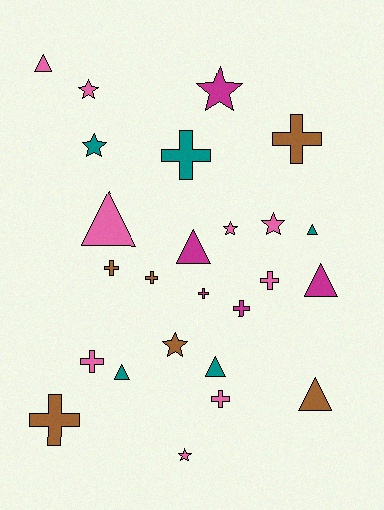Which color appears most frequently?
Pink, with 9 objects.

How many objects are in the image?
There are 25 objects.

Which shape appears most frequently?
Cross, with 10 objects.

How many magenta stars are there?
There is 1 magenta star.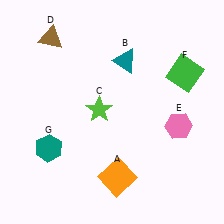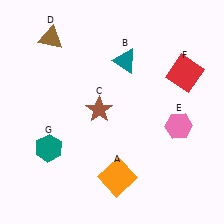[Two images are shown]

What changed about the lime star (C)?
In Image 1, C is lime. In Image 2, it changed to brown.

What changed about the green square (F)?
In Image 1, F is green. In Image 2, it changed to red.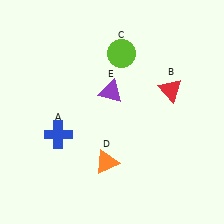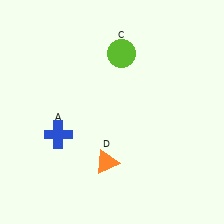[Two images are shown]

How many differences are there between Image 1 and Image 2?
There are 2 differences between the two images.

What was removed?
The purple triangle (E), the red triangle (B) were removed in Image 2.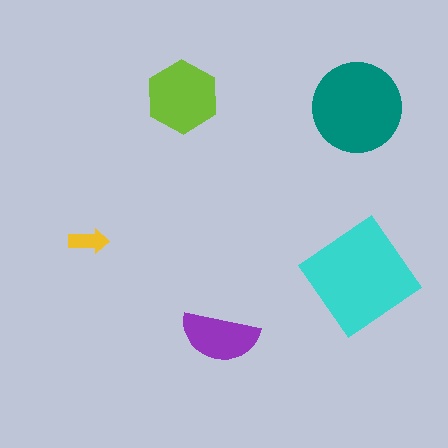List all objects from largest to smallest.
The cyan diamond, the teal circle, the lime hexagon, the purple semicircle, the yellow arrow.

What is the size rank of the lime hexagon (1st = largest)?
3rd.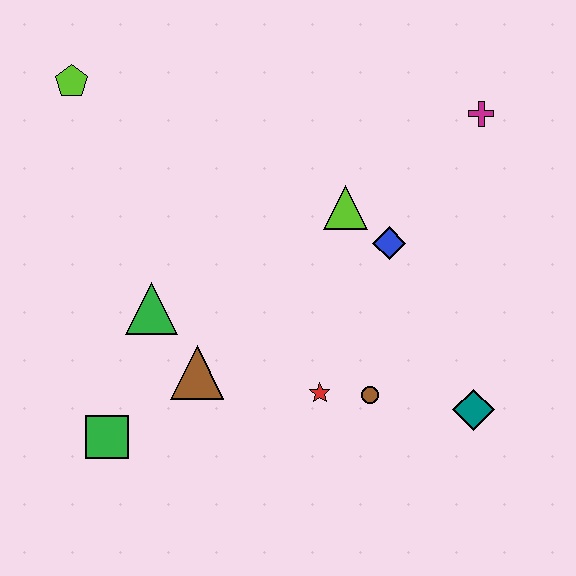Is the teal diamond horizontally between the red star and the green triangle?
No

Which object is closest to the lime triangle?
The blue diamond is closest to the lime triangle.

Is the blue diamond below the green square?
No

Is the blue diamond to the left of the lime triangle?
No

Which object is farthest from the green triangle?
The magenta cross is farthest from the green triangle.